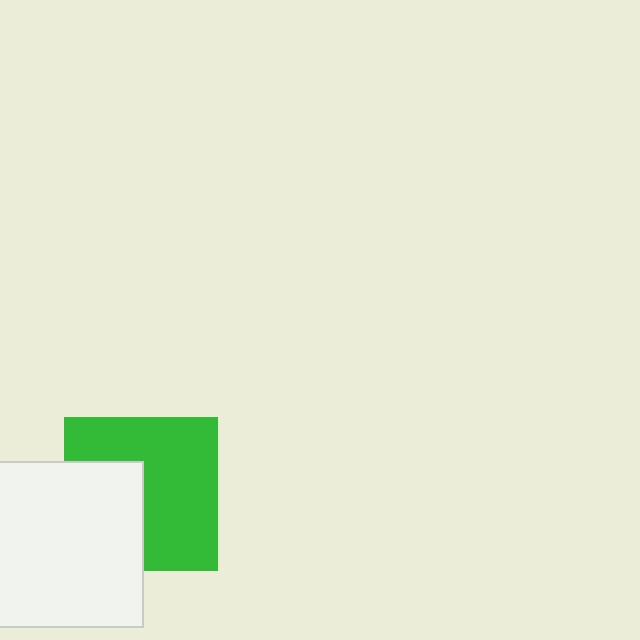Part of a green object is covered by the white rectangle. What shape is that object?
It is a square.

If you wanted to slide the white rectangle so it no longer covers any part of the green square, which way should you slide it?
Slide it left — that is the most direct way to separate the two shapes.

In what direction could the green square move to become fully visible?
The green square could move right. That would shift it out from behind the white rectangle entirely.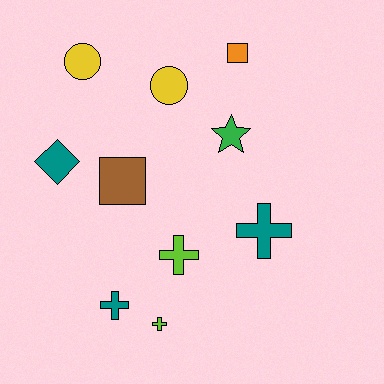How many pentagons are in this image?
There are no pentagons.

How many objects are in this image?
There are 10 objects.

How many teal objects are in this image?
There are 3 teal objects.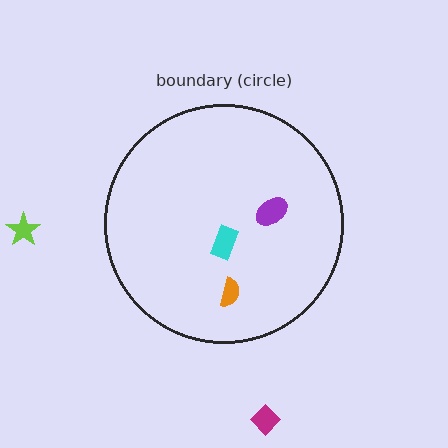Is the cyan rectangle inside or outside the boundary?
Inside.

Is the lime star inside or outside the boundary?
Outside.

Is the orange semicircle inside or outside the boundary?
Inside.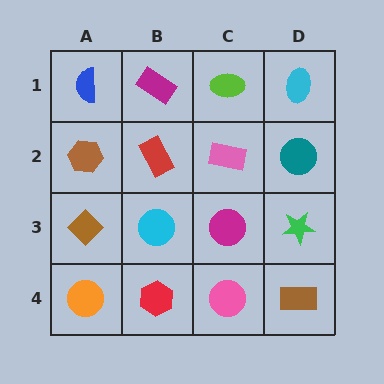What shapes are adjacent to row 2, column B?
A magenta rectangle (row 1, column B), a cyan circle (row 3, column B), a brown hexagon (row 2, column A), a pink rectangle (row 2, column C).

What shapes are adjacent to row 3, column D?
A teal circle (row 2, column D), a brown rectangle (row 4, column D), a magenta circle (row 3, column C).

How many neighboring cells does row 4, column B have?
3.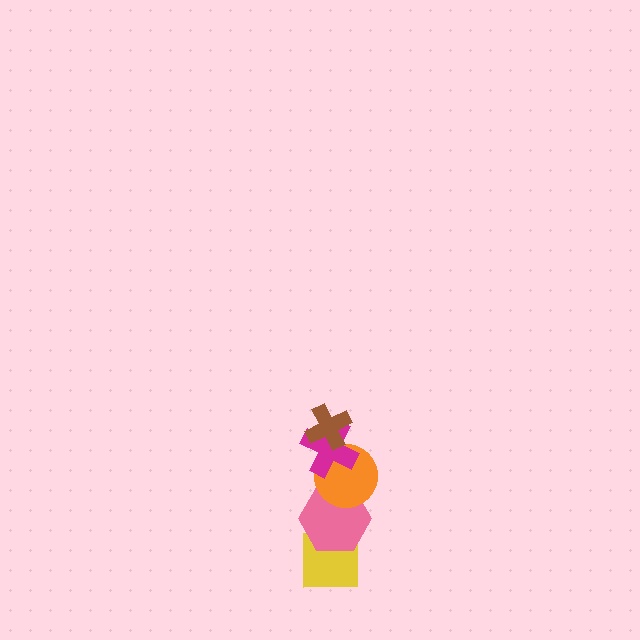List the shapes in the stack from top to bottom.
From top to bottom: the brown cross, the magenta cross, the orange circle, the pink hexagon, the yellow square.